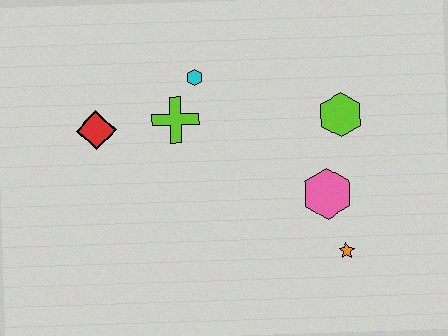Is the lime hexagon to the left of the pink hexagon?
No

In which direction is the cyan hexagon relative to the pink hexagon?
The cyan hexagon is to the left of the pink hexagon.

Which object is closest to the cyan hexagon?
The lime cross is closest to the cyan hexagon.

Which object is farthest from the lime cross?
The orange star is farthest from the lime cross.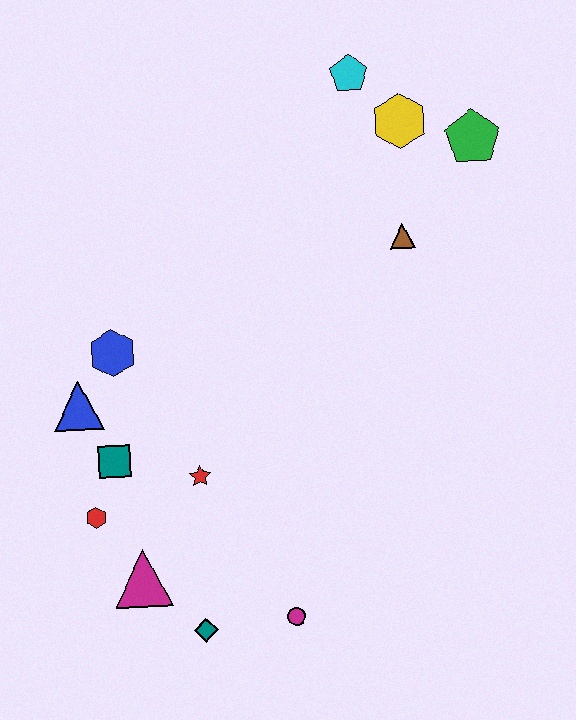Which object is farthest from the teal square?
The green pentagon is farthest from the teal square.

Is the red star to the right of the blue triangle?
Yes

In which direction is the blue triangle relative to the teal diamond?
The blue triangle is above the teal diamond.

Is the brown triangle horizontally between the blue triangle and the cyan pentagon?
No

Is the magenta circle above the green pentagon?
No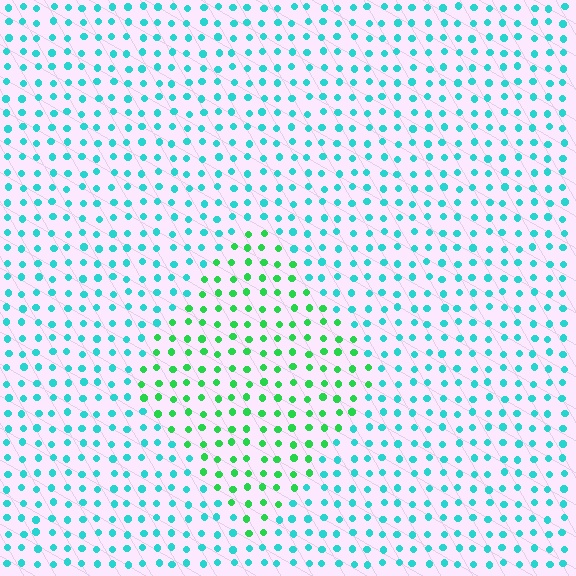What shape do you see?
I see a diamond.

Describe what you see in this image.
The image is filled with small cyan elements in a uniform arrangement. A diamond-shaped region is visible where the elements are tinted to a slightly different hue, forming a subtle color boundary.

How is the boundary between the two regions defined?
The boundary is defined purely by a slight shift in hue (about 45 degrees). Spacing, size, and orientation are identical on both sides.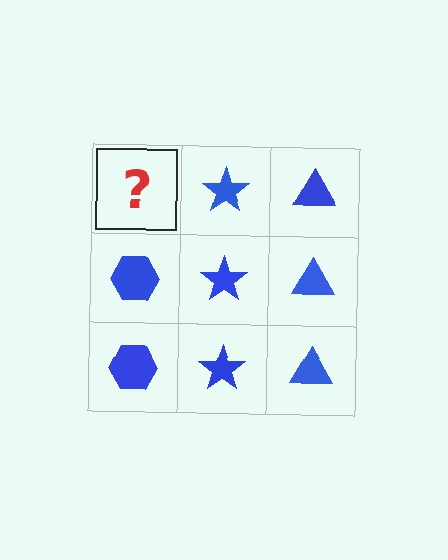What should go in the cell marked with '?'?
The missing cell should contain a blue hexagon.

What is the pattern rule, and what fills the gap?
The rule is that each column has a consistent shape. The gap should be filled with a blue hexagon.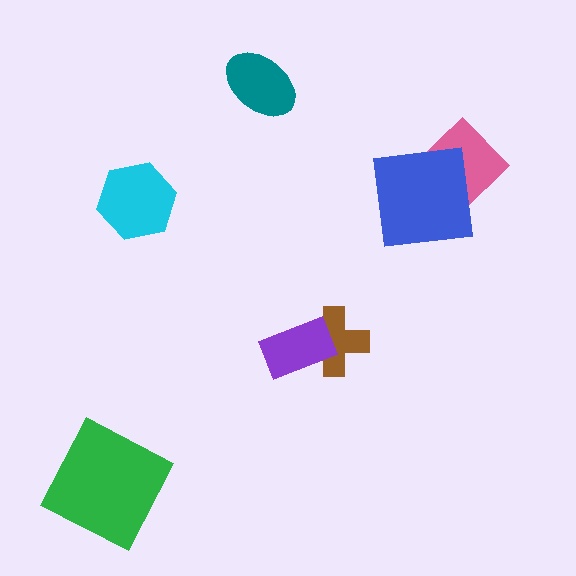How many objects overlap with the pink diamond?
1 object overlaps with the pink diamond.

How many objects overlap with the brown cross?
1 object overlaps with the brown cross.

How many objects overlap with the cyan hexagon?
0 objects overlap with the cyan hexagon.